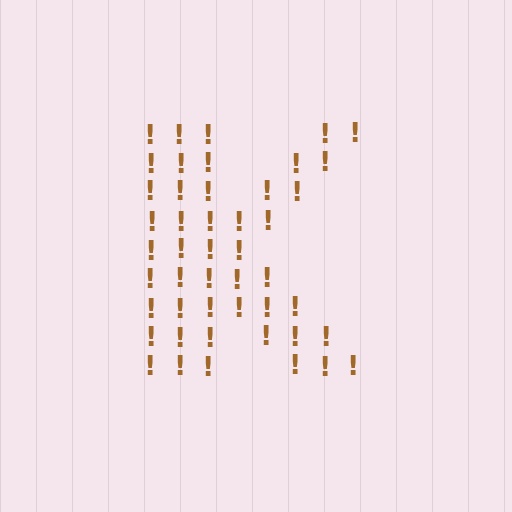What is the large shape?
The large shape is the letter K.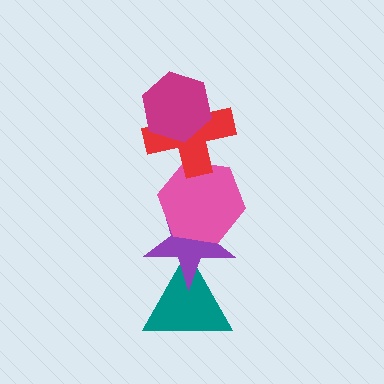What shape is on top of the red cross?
The magenta hexagon is on top of the red cross.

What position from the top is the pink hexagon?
The pink hexagon is 3rd from the top.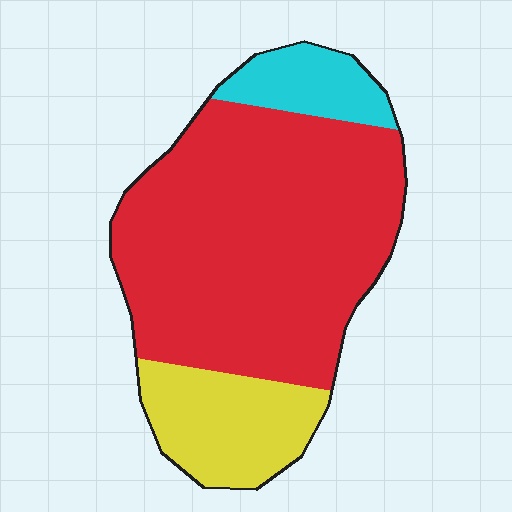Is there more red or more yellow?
Red.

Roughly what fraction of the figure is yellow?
Yellow takes up about one fifth (1/5) of the figure.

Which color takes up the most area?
Red, at roughly 70%.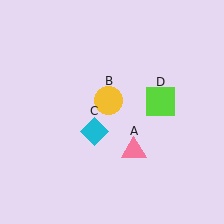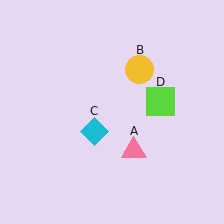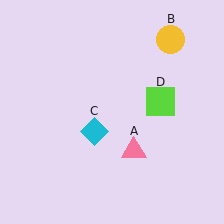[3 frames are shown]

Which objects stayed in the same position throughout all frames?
Pink triangle (object A) and cyan diamond (object C) and lime square (object D) remained stationary.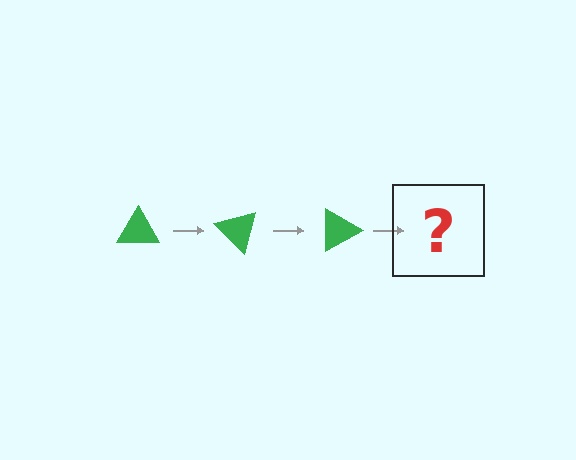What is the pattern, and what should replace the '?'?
The pattern is that the triangle rotates 45 degrees each step. The '?' should be a green triangle rotated 135 degrees.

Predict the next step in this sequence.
The next step is a green triangle rotated 135 degrees.